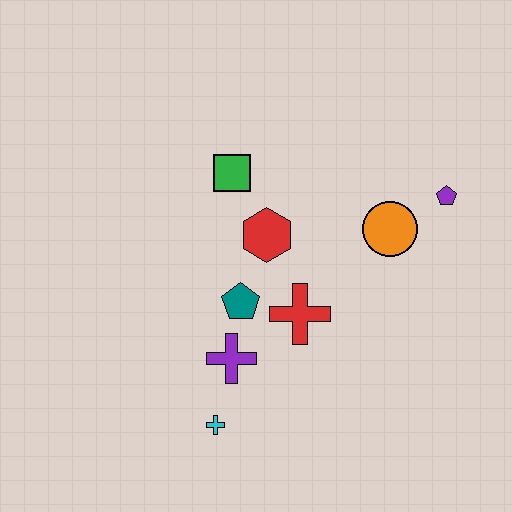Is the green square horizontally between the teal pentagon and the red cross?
No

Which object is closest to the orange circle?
The purple pentagon is closest to the orange circle.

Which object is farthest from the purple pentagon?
The cyan cross is farthest from the purple pentagon.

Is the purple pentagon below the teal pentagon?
No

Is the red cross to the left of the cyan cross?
No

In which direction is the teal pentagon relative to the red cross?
The teal pentagon is to the left of the red cross.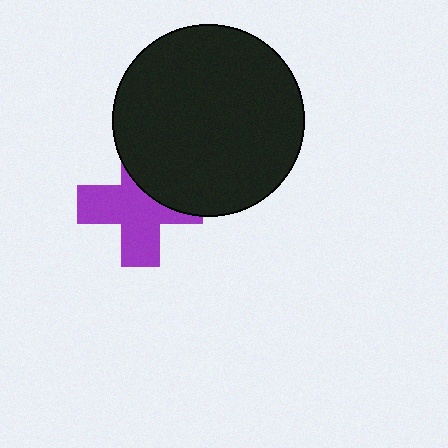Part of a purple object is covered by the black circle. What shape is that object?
It is a cross.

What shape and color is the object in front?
The object in front is a black circle.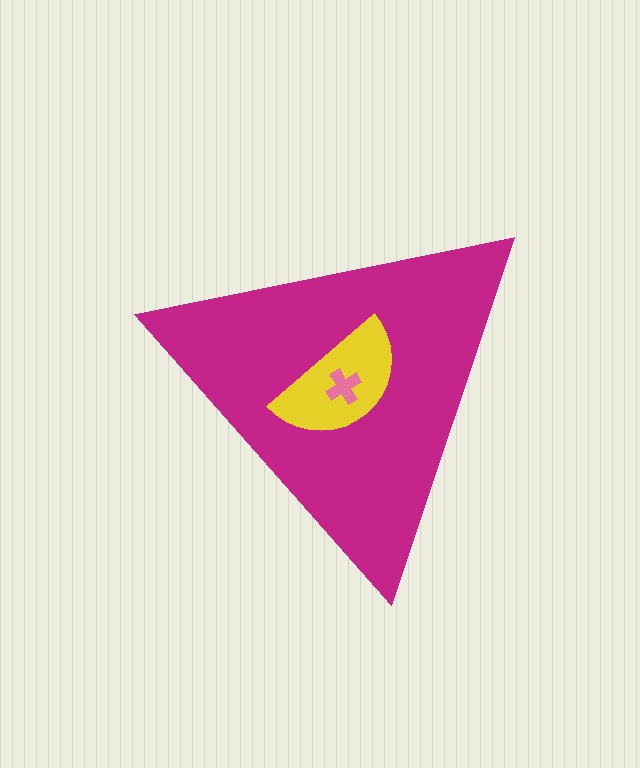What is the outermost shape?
The magenta triangle.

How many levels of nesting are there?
3.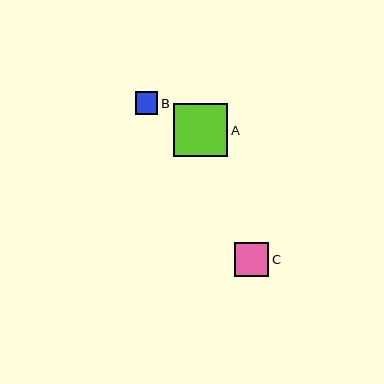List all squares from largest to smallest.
From largest to smallest: A, C, B.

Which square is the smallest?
Square B is the smallest with a size of approximately 23 pixels.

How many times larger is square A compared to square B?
Square A is approximately 2.4 times the size of square B.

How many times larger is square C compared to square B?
Square C is approximately 1.5 times the size of square B.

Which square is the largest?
Square A is the largest with a size of approximately 54 pixels.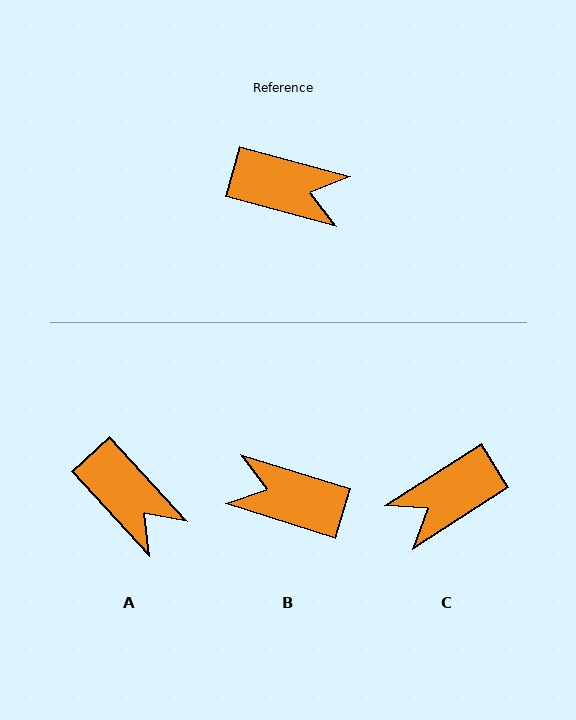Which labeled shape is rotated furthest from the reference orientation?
B, about 178 degrees away.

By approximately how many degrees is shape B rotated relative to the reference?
Approximately 178 degrees counter-clockwise.